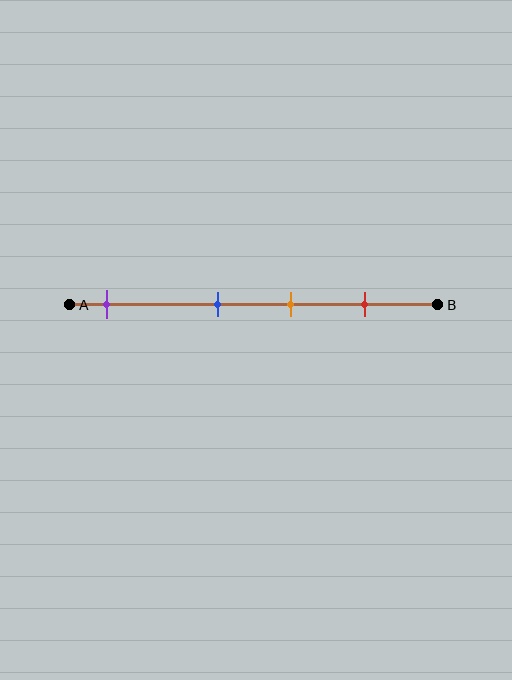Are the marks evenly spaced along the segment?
No, the marks are not evenly spaced.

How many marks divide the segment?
There are 4 marks dividing the segment.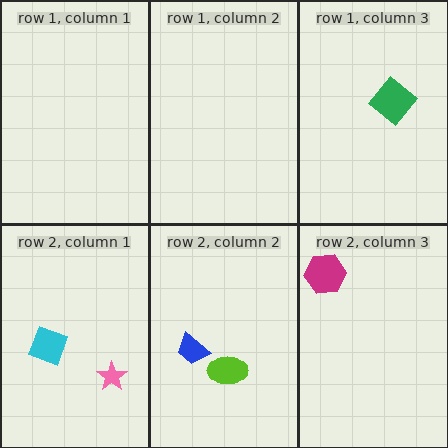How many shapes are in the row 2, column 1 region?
2.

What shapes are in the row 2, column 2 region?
The blue trapezoid, the lime ellipse.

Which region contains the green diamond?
The row 1, column 3 region.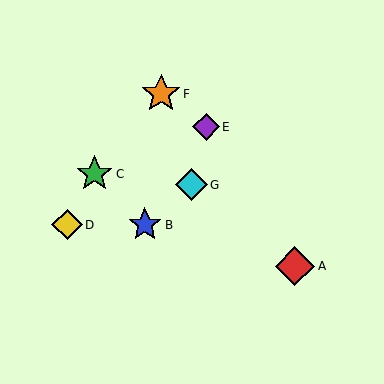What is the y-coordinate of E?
Object E is at y≈127.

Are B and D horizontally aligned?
Yes, both are at y≈225.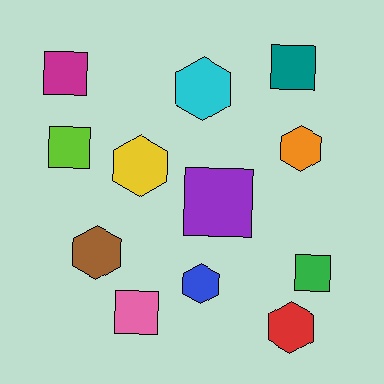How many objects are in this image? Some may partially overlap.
There are 12 objects.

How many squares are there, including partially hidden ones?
There are 6 squares.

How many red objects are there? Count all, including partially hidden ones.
There is 1 red object.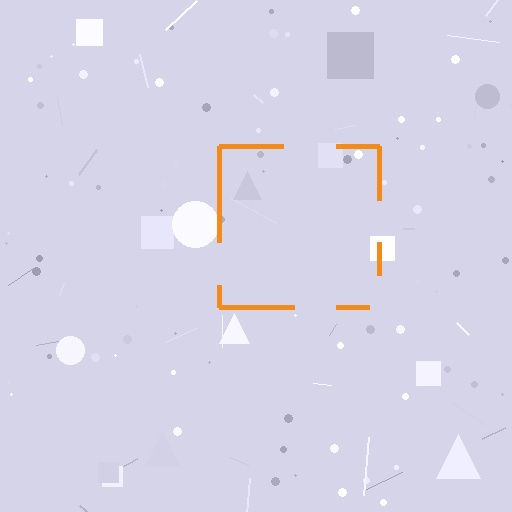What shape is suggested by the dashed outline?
The dashed outline suggests a square.